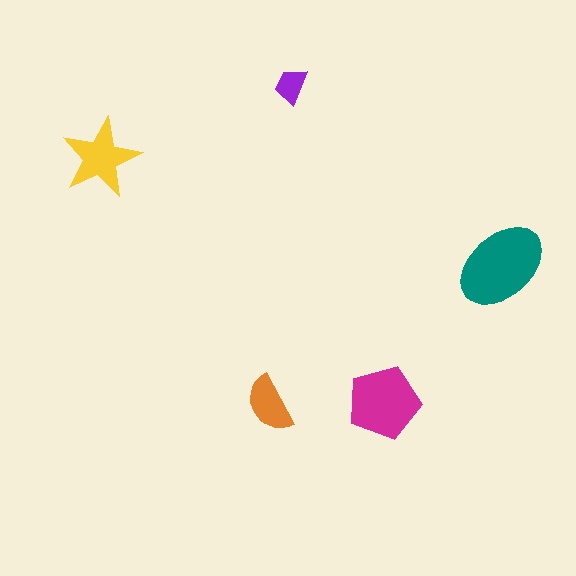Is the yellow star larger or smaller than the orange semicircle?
Larger.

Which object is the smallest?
The purple trapezoid.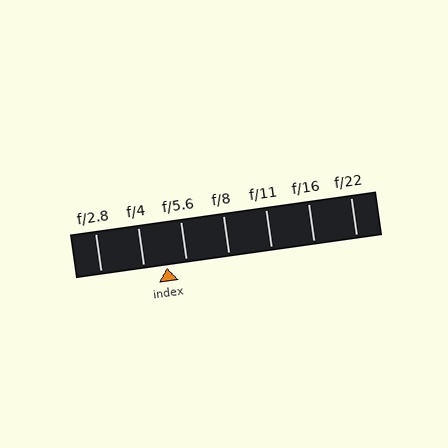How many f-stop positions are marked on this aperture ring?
There are 7 f-stop positions marked.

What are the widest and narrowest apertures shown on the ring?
The widest aperture shown is f/2.8 and the narrowest is f/22.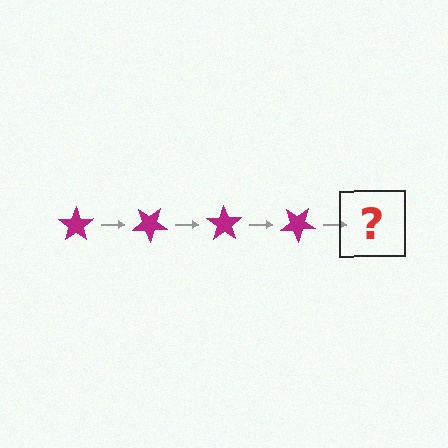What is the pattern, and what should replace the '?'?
The pattern is that the star rotates 35 degrees each step. The '?' should be a magenta star rotated 140 degrees.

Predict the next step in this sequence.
The next step is a magenta star rotated 140 degrees.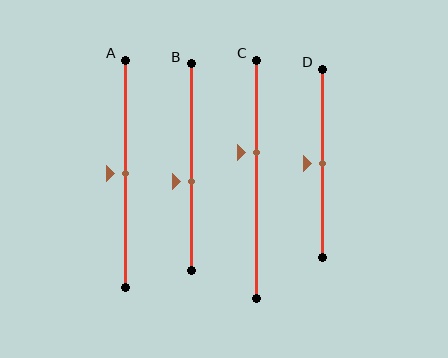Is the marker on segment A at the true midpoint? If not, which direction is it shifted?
Yes, the marker on segment A is at the true midpoint.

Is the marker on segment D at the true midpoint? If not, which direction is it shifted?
Yes, the marker on segment D is at the true midpoint.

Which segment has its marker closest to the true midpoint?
Segment A has its marker closest to the true midpoint.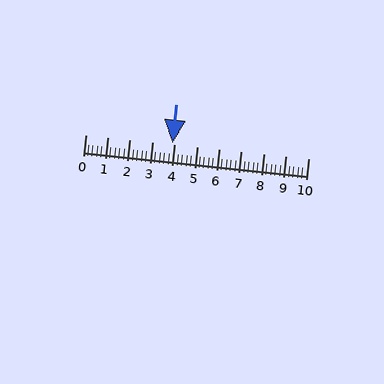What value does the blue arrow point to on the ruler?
The blue arrow points to approximately 3.9.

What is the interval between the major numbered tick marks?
The major tick marks are spaced 1 units apart.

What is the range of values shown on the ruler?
The ruler shows values from 0 to 10.